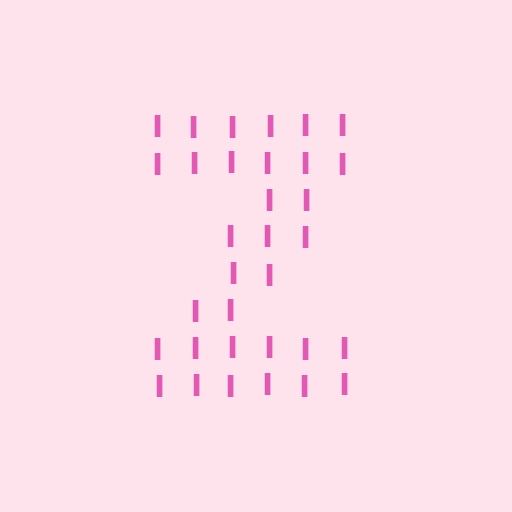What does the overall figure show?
The overall figure shows the letter Z.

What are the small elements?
The small elements are letter I's.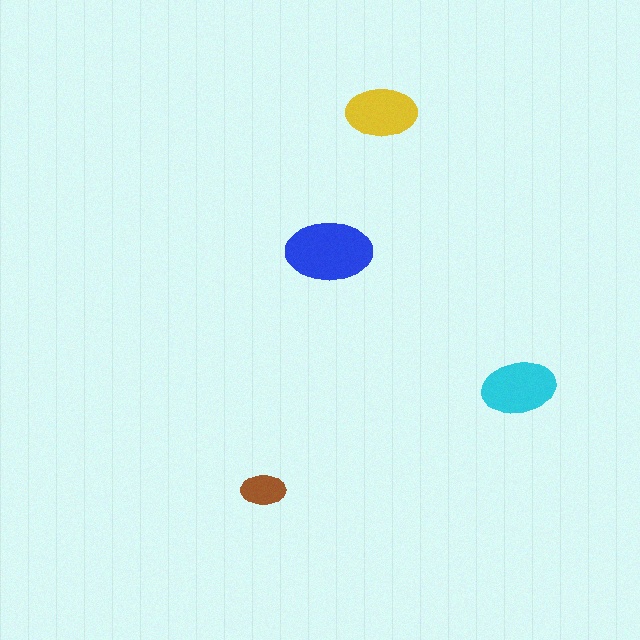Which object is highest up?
The yellow ellipse is topmost.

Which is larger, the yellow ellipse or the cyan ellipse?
The cyan one.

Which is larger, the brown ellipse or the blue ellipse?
The blue one.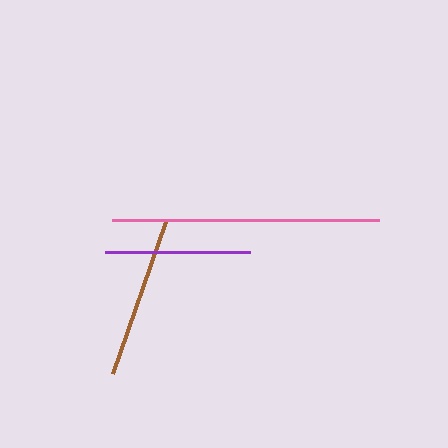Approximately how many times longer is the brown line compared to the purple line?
The brown line is approximately 1.1 times the length of the purple line.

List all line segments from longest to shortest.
From longest to shortest: pink, brown, purple.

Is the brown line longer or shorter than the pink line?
The pink line is longer than the brown line.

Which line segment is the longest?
The pink line is the longest at approximately 267 pixels.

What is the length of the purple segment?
The purple segment is approximately 145 pixels long.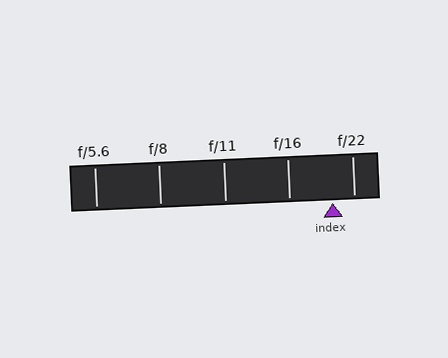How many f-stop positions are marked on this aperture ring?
There are 5 f-stop positions marked.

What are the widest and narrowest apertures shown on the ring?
The widest aperture shown is f/5.6 and the narrowest is f/22.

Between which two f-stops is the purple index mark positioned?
The index mark is between f/16 and f/22.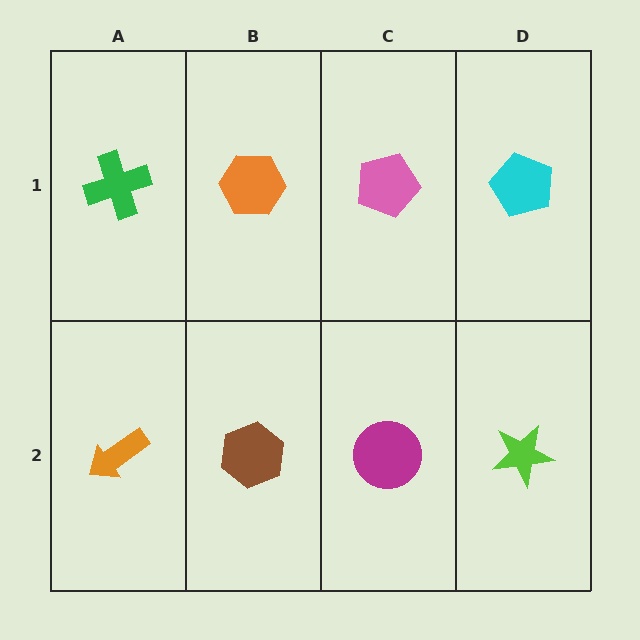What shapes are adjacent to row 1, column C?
A magenta circle (row 2, column C), an orange hexagon (row 1, column B), a cyan pentagon (row 1, column D).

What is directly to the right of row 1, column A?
An orange hexagon.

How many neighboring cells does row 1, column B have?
3.